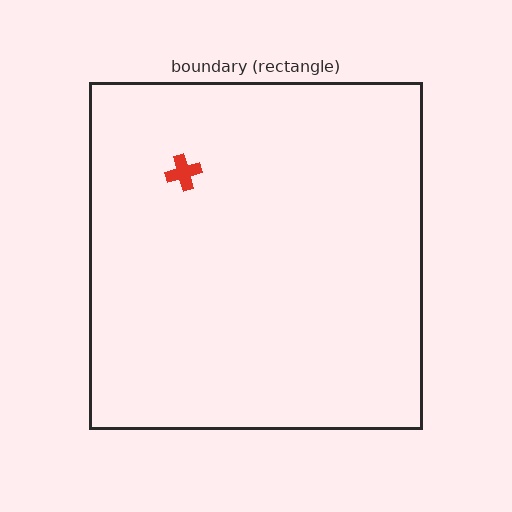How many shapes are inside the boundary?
1 inside, 0 outside.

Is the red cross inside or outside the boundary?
Inside.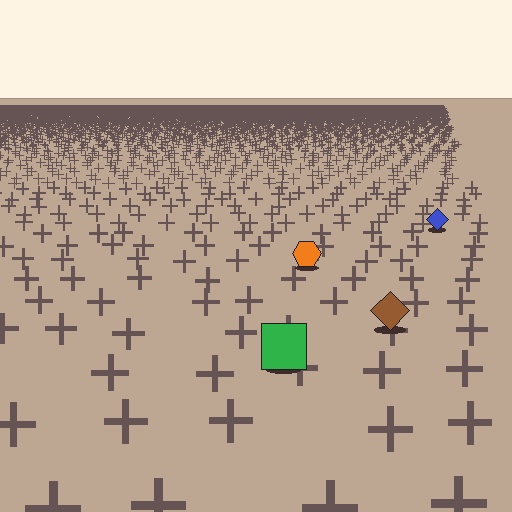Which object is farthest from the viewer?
The blue diamond is farthest from the viewer. It appears smaller and the ground texture around it is denser.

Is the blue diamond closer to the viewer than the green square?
No. The green square is closer — you can tell from the texture gradient: the ground texture is coarser near it.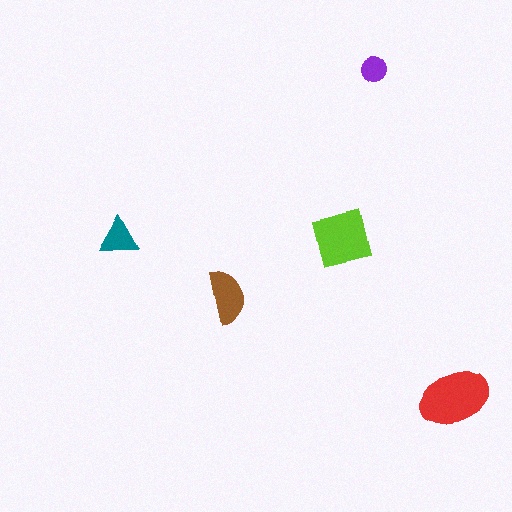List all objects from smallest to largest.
The purple circle, the teal triangle, the brown semicircle, the lime square, the red ellipse.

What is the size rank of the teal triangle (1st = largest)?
4th.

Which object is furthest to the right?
The red ellipse is rightmost.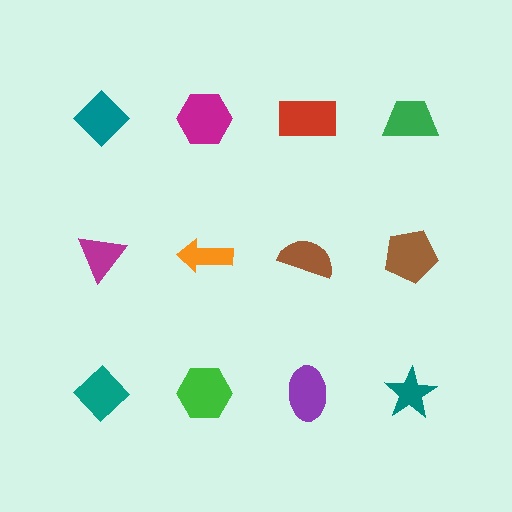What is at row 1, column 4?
A green trapezoid.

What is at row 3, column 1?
A teal diamond.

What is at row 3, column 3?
A purple ellipse.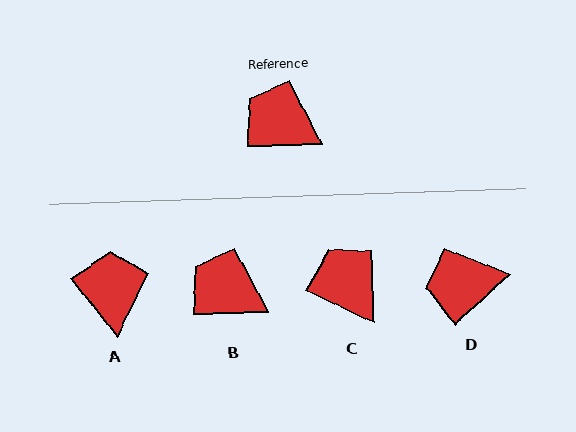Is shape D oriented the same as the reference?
No, it is off by about 41 degrees.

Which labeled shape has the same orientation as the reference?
B.